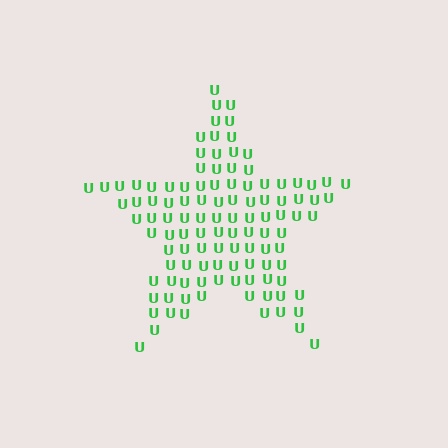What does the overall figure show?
The overall figure shows a star.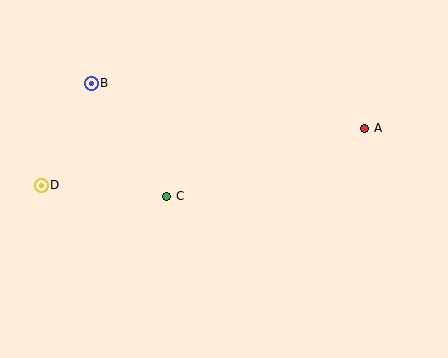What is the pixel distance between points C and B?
The distance between C and B is 136 pixels.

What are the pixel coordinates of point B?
Point B is at (91, 83).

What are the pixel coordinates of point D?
Point D is at (41, 185).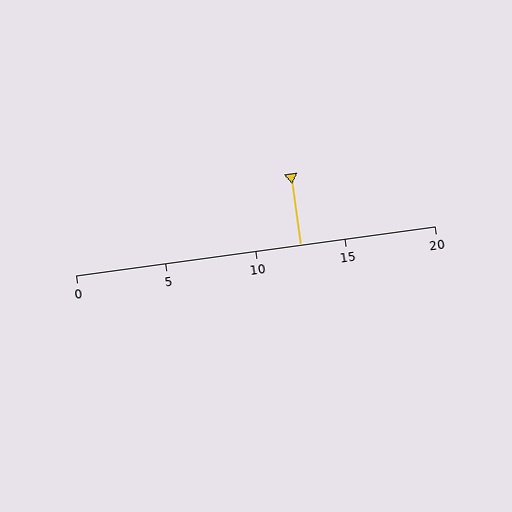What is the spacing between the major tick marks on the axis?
The major ticks are spaced 5 apart.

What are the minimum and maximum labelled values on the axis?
The axis runs from 0 to 20.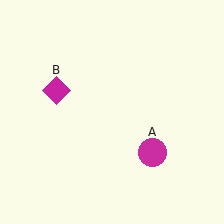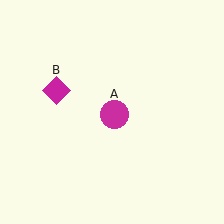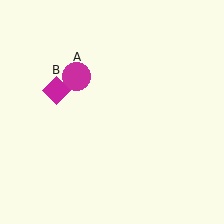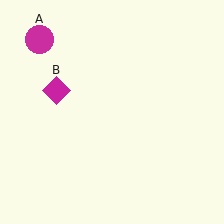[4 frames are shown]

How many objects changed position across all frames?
1 object changed position: magenta circle (object A).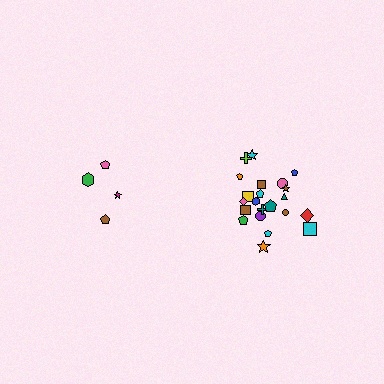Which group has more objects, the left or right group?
The right group.